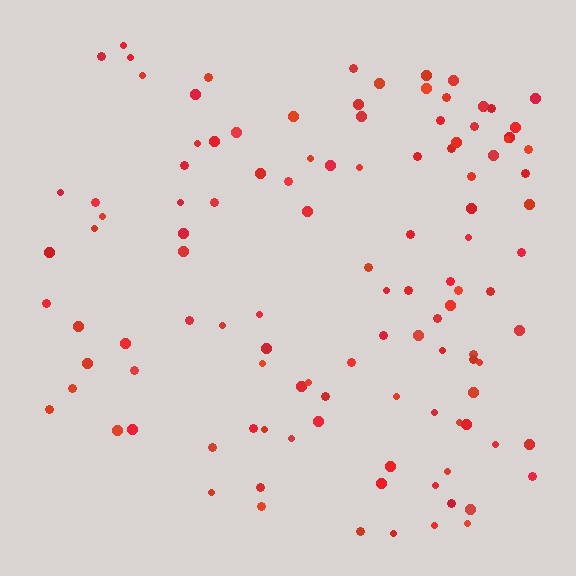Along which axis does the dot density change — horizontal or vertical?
Horizontal.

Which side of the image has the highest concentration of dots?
The right.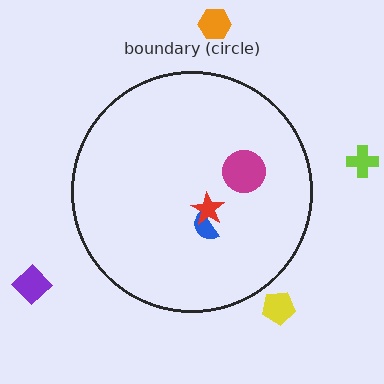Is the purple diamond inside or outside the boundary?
Outside.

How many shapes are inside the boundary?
3 inside, 4 outside.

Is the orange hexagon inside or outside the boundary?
Outside.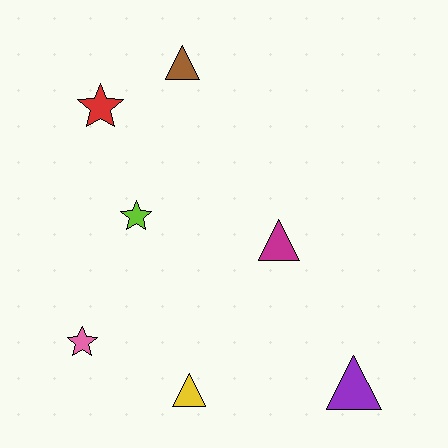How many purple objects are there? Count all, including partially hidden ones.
There is 1 purple object.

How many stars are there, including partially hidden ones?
There are 3 stars.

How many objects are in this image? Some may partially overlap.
There are 7 objects.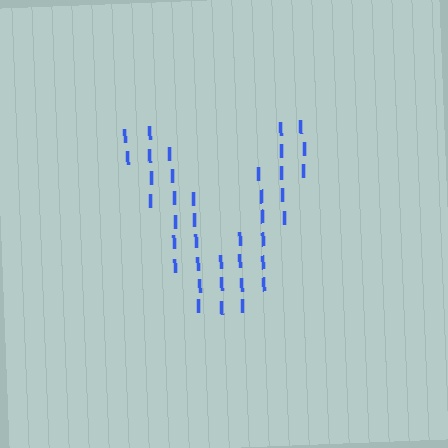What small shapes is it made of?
It is made of small letter I's.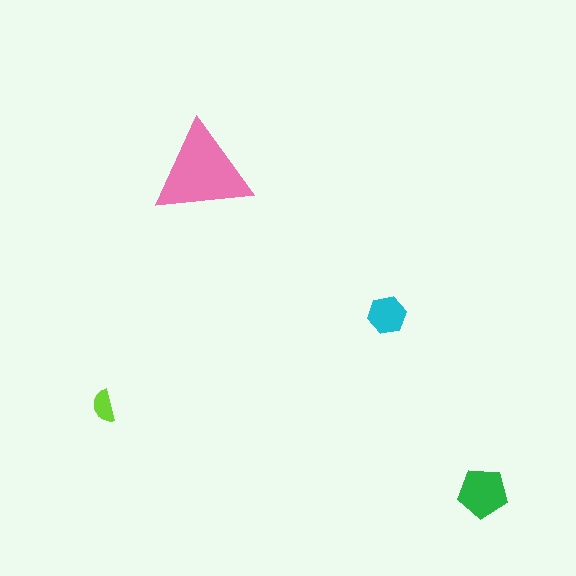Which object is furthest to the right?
The green pentagon is rightmost.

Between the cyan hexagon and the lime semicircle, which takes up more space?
The cyan hexagon.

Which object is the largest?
The pink triangle.